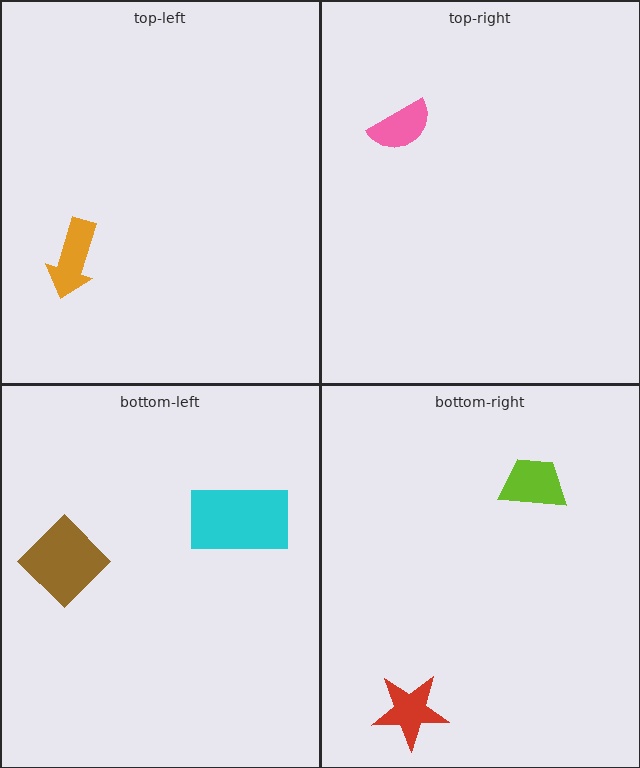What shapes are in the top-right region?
The pink semicircle.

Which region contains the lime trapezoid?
The bottom-right region.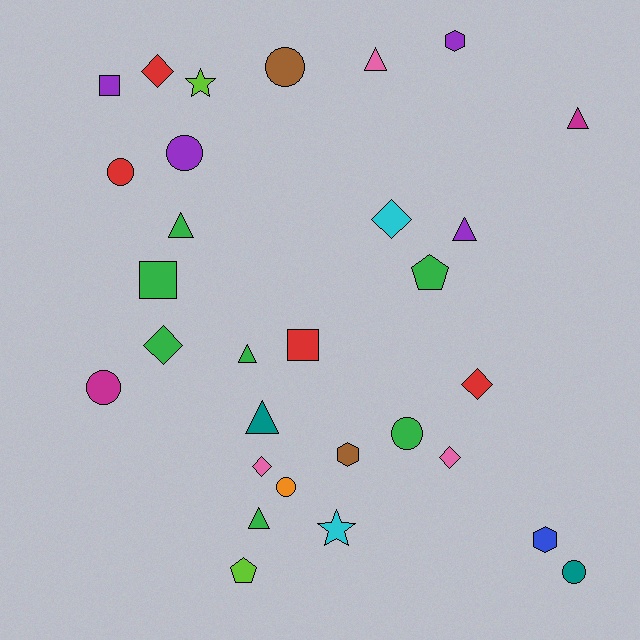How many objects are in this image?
There are 30 objects.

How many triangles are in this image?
There are 7 triangles.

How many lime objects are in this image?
There are 2 lime objects.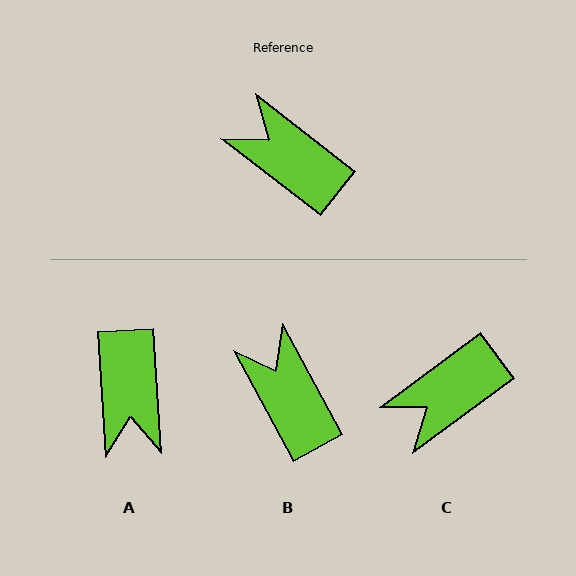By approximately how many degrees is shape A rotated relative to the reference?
Approximately 132 degrees counter-clockwise.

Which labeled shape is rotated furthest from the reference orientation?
A, about 132 degrees away.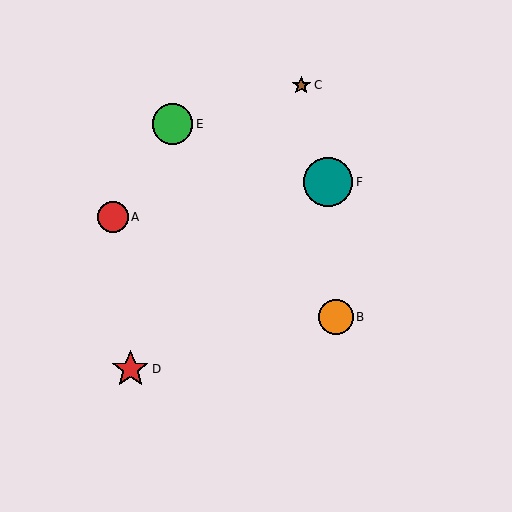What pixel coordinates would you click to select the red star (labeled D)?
Click at (130, 369) to select the red star D.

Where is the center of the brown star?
The center of the brown star is at (301, 85).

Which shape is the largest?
The teal circle (labeled F) is the largest.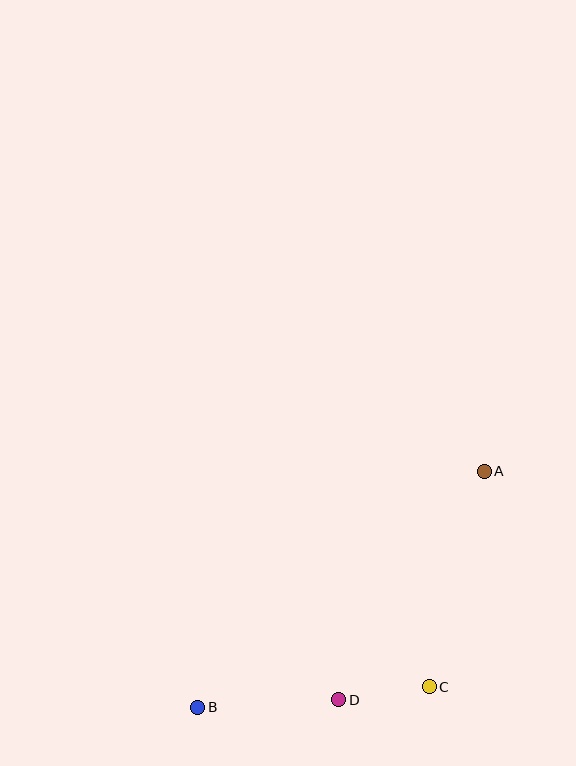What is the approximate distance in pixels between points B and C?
The distance between B and C is approximately 233 pixels.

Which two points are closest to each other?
Points C and D are closest to each other.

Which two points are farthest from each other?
Points A and B are farthest from each other.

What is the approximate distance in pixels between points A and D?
The distance between A and D is approximately 271 pixels.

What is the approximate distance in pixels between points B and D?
The distance between B and D is approximately 141 pixels.